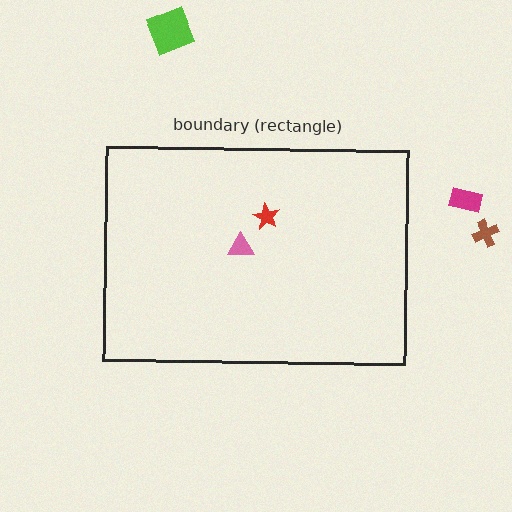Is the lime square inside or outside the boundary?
Outside.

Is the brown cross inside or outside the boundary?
Outside.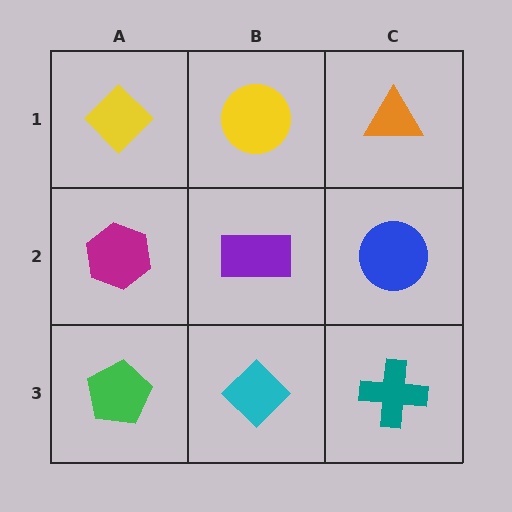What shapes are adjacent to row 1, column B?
A purple rectangle (row 2, column B), a yellow diamond (row 1, column A), an orange triangle (row 1, column C).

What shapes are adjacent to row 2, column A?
A yellow diamond (row 1, column A), a green pentagon (row 3, column A), a purple rectangle (row 2, column B).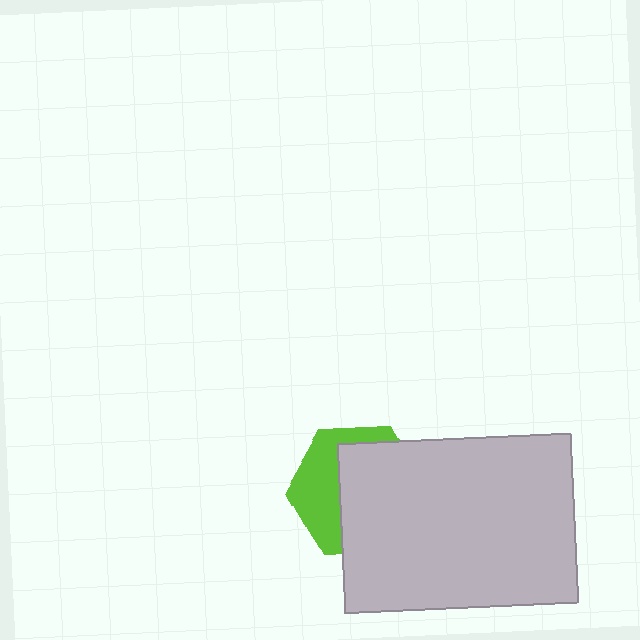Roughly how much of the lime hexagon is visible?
A small part of it is visible (roughly 39%).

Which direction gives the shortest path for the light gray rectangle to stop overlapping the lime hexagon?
Moving right gives the shortest separation.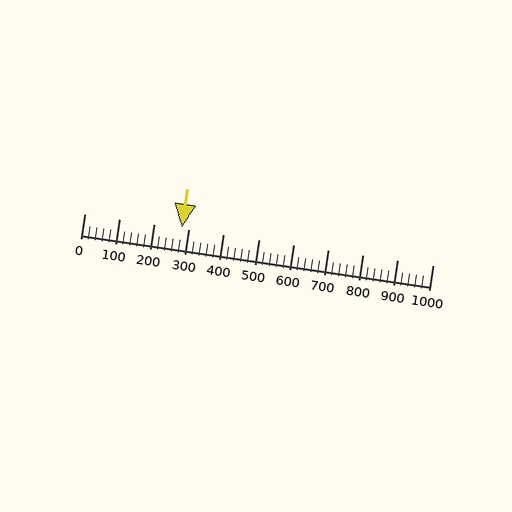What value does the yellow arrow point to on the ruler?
The yellow arrow points to approximately 280.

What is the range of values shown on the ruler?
The ruler shows values from 0 to 1000.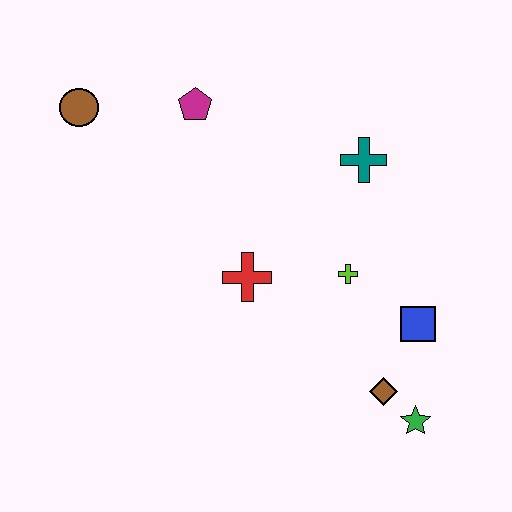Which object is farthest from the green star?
The brown circle is farthest from the green star.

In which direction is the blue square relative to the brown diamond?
The blue square is above the brown diamond.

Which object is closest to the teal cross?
The lime cross is closest to the teal cross.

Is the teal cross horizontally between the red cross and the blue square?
Yes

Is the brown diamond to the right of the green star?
No